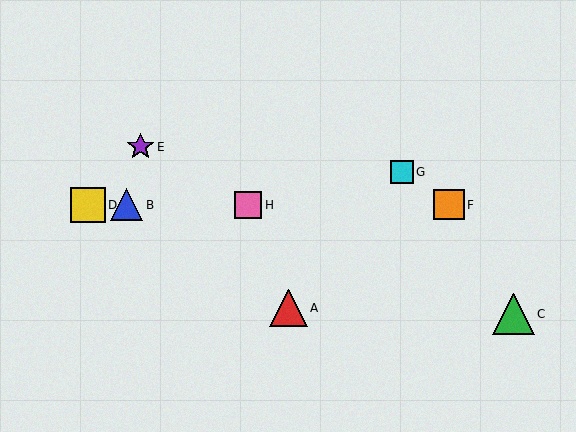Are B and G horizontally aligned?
No, B is at y≈205 and G is at y≈172.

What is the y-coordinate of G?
Object G is at y≈172.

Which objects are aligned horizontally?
Objects B, D, F, H are aligned horizontally.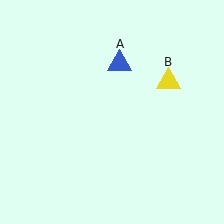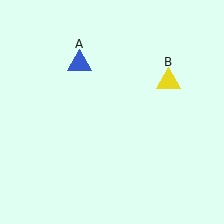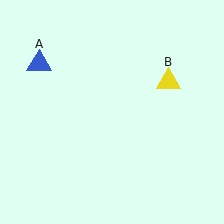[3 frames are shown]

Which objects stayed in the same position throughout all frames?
Yellow triangle (object B) remained stationary.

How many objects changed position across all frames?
1 object changed position: blue triangle (object A).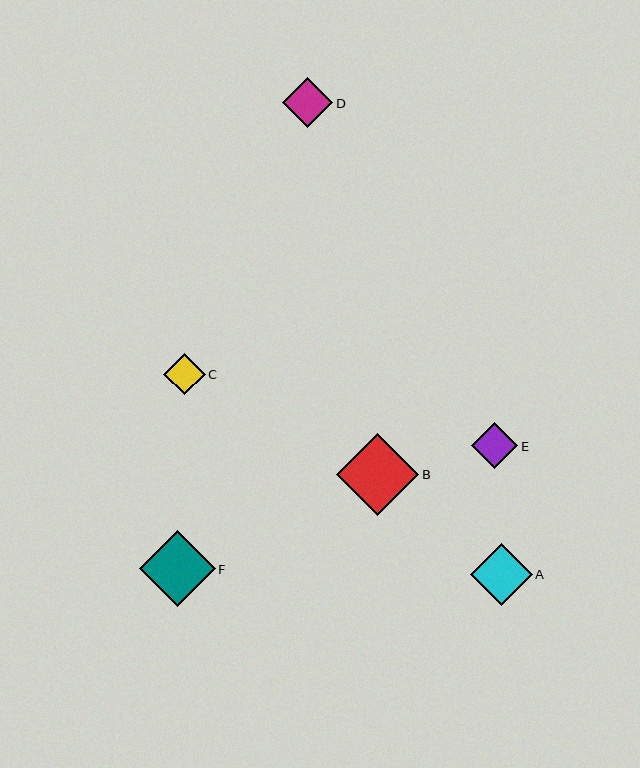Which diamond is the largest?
Diamond B is the largest with a size of approximately 82 pixels.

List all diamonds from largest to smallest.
From largest to smallest: B, F, A, D, E, C.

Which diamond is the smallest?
Diamond C is the smallest with a size of approximately 42 pixels.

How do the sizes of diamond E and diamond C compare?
Diamond E and diamond C are approximately the same size.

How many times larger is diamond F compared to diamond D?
Diamond F is approximately 1.5 times the size of diamond D.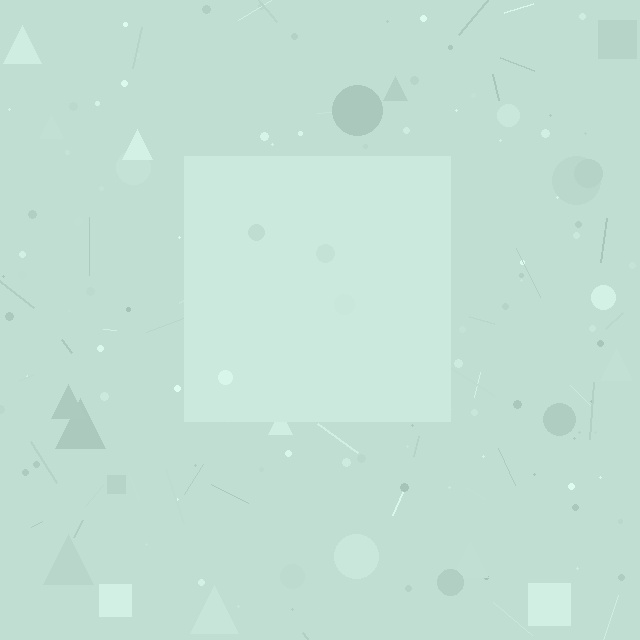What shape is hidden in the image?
A square is hidden in the image.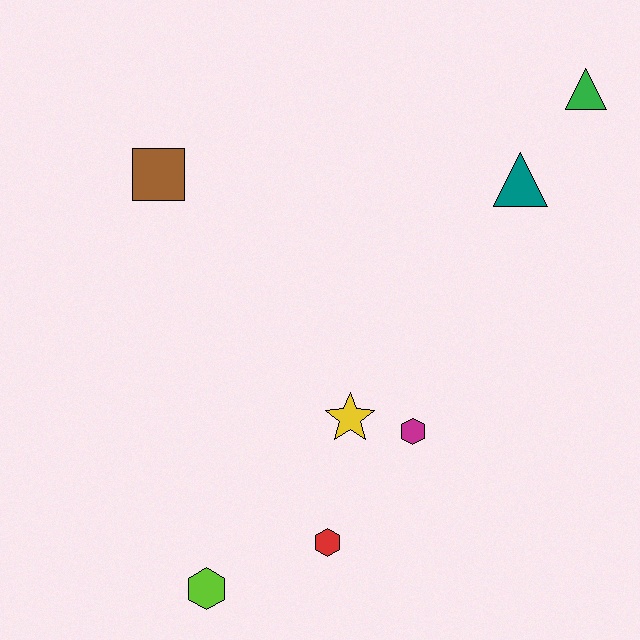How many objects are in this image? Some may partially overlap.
There are 7 objects.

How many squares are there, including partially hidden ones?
There is 1 square.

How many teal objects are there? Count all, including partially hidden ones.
There is 1 teal object.